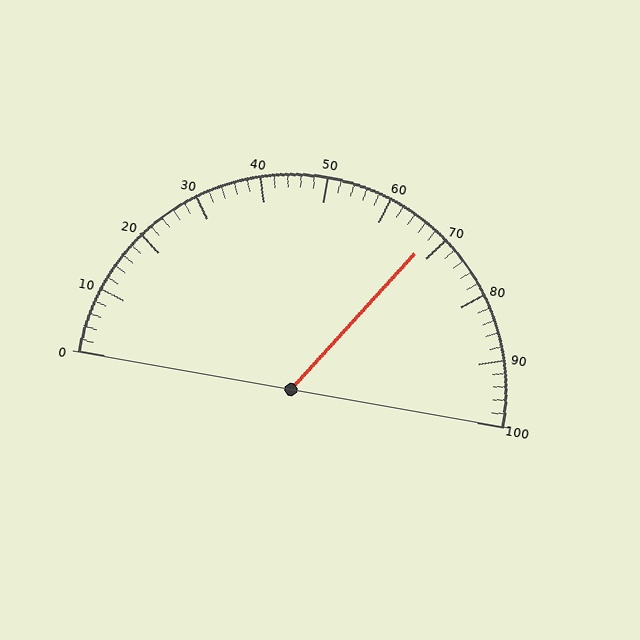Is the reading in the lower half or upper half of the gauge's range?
The reading is in the upper half of the range (0 to 100).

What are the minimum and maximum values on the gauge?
The gauge ranges from 0 to 100.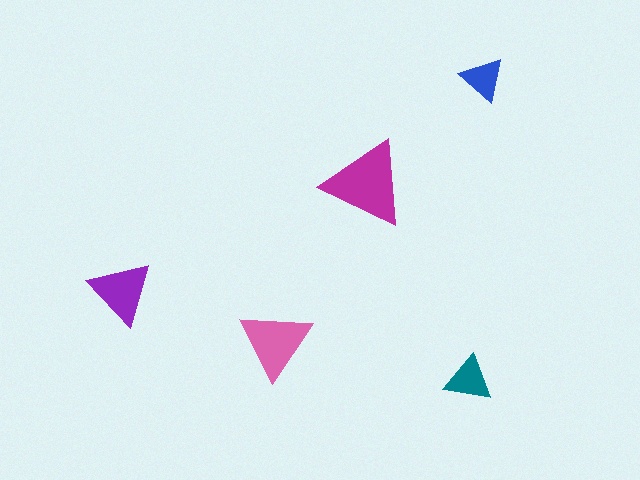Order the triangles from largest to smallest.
the magenta one, the pink one, the purple one, the teal one, the blue one.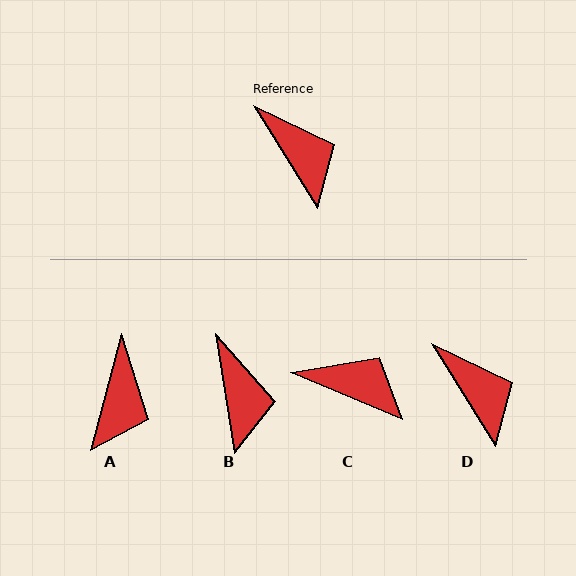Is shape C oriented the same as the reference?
No, it is off by about 35 degrees.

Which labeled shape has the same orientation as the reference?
D.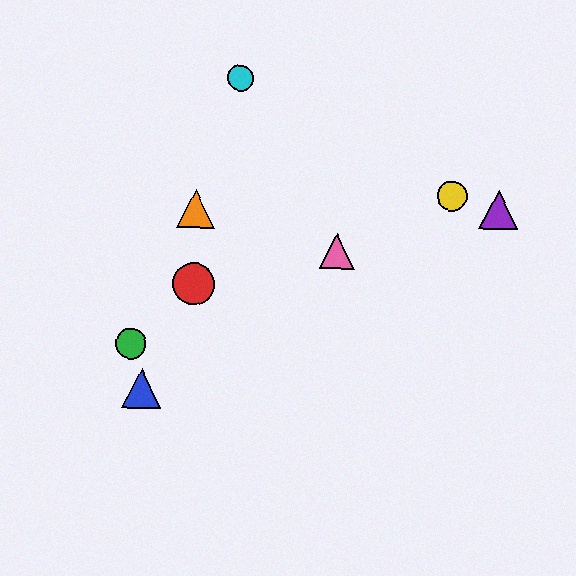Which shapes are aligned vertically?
The red circle, the orange triangle are aligned vertically.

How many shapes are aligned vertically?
2 shapes (the red circle, the orange triangle) are aligned vertically.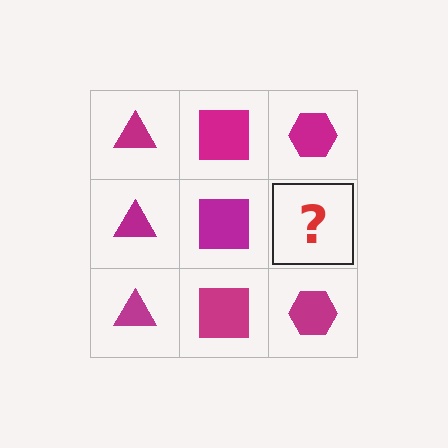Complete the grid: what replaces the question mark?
The question mark should be replaced with a magenta hexagon.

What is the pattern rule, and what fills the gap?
The rule is that each column has a consistent shape. The gap should be filled with a magenta hexagon.